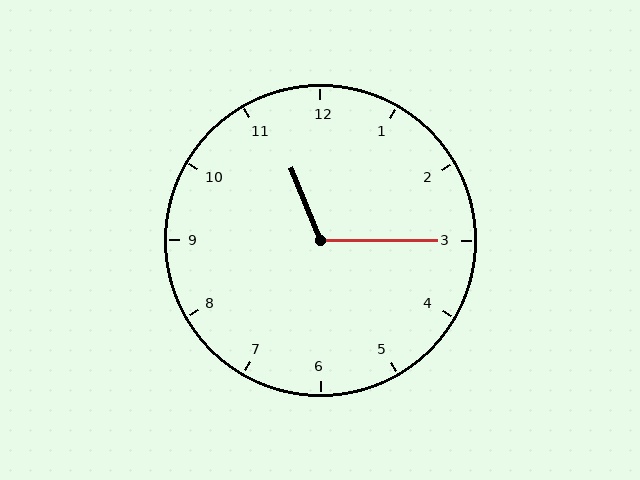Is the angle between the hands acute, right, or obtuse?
It is obtuse.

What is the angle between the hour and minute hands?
Approximately 112 degrees.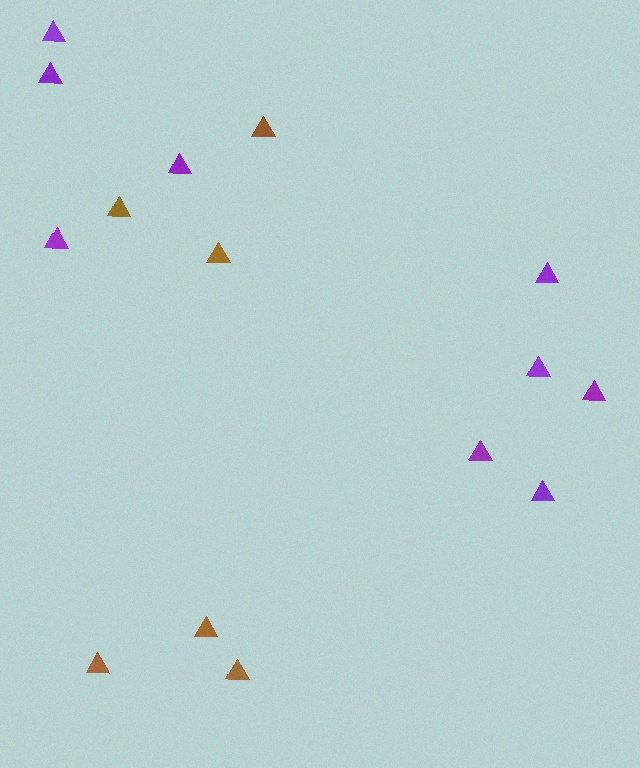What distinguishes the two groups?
There are 2 groups: one group of purple triangles (9) and one group of brown triangles (6).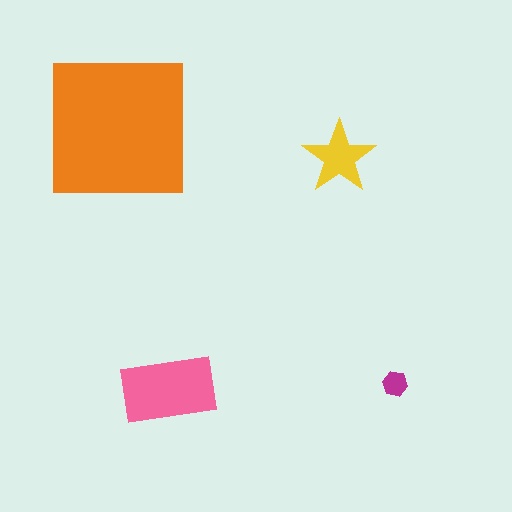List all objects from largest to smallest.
The orange square, the pink rectangle, the yellow star, the magenta hexagon.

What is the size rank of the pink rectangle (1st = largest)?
2nd.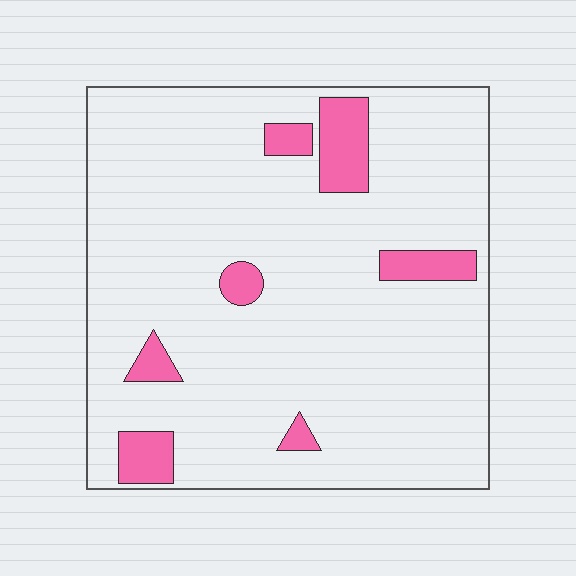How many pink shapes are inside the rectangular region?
7.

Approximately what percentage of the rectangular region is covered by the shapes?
Approximately 10%.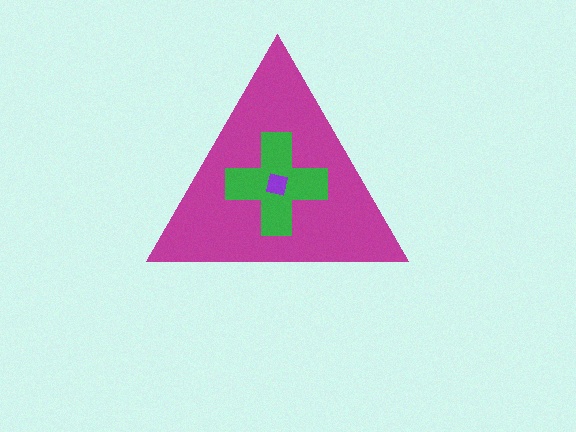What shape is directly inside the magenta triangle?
The green cross.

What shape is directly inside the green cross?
The purple square.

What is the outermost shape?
The magenta triangle.